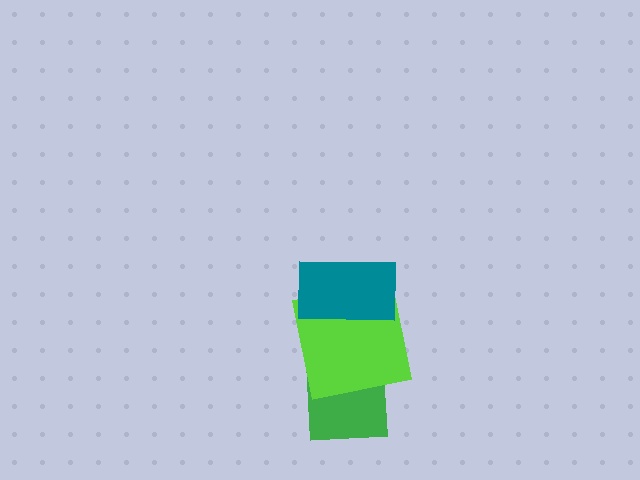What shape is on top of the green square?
The lime square is on top of the green square.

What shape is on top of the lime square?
The teal rectangle is on top of the lime square.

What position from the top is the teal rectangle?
The teal rectangle is 1st from the top.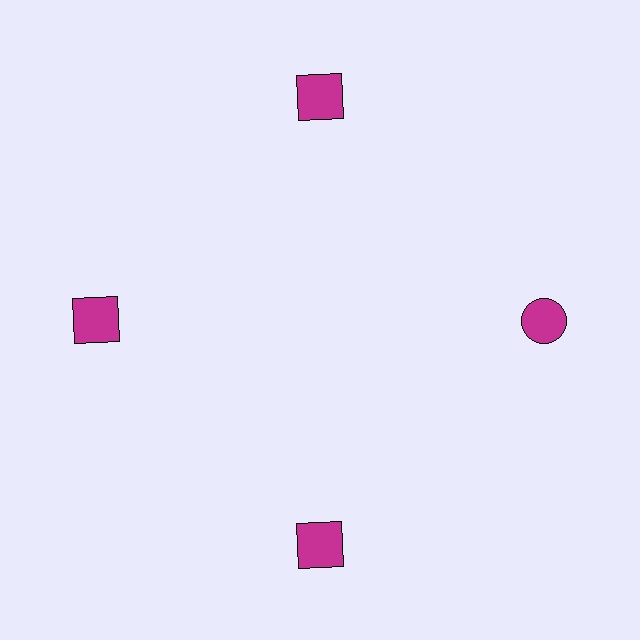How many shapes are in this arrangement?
There are 4 shapes arranged in a ring pattern.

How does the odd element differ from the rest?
It has a different shape: circle instead of square.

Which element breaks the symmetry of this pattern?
The magenta circle at roughly the 3 o'clock position breaks the symmetry. All other shapes are magenta squares.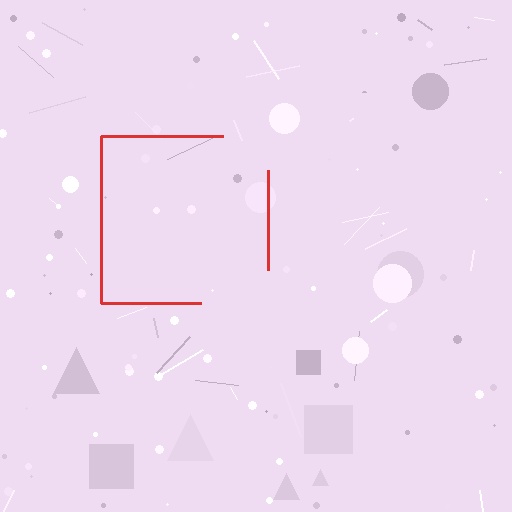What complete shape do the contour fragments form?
The contour fragments form a square.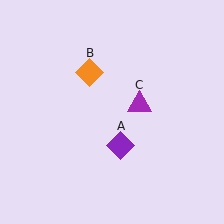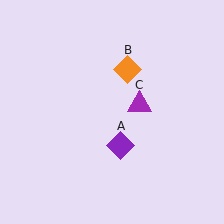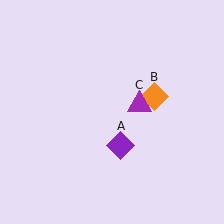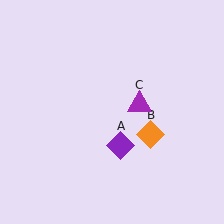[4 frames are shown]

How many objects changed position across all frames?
1 object changed position: orange diamond (object B).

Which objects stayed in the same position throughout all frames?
Purple diamond (object A) and purple triangle (object C) remained stationary.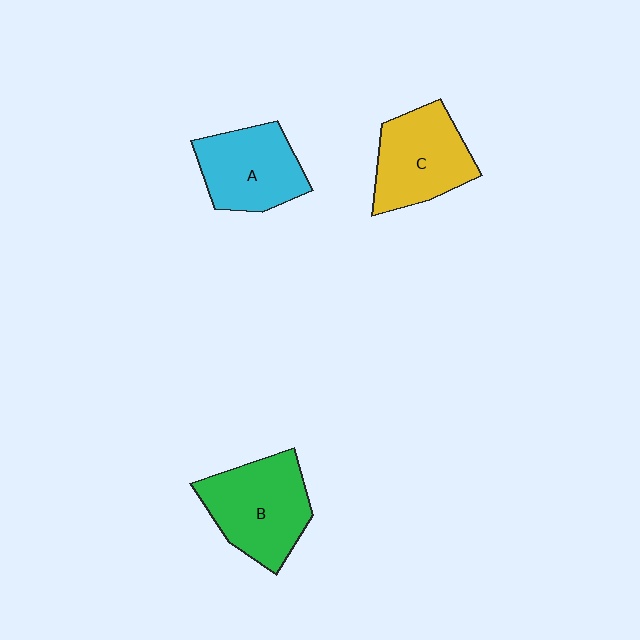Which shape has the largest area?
Shape B (green).